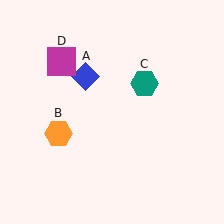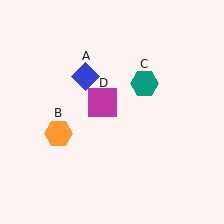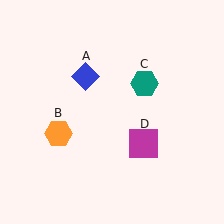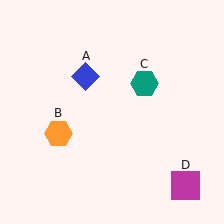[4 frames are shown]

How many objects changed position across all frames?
1 object changed position: magenta square (object D).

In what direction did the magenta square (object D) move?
The magenta square (object D) moved down and to the right.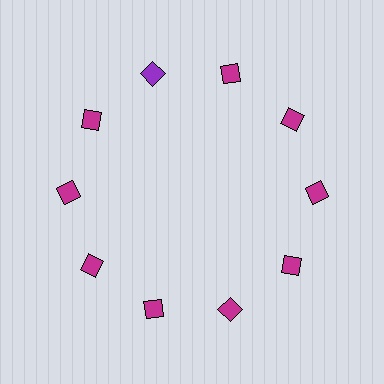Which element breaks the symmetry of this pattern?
The purple square at roughly the 11 o'clock position breaks the symmetry. All other shapes are magenta squares.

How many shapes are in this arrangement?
There are 10 shapes arranged in a ring pattern.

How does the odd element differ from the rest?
It has a different color: purple instead of magenta.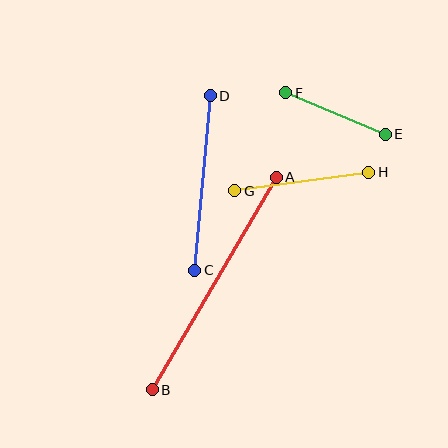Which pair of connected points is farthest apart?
Points A and B are farthest apart.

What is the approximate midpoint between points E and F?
The midpoint is at approximately (336, 114) pixels.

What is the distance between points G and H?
The distance is approximately 135 pixels.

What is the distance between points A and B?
The distance is approximately 246 pixels.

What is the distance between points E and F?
The distance is approximately 108 pixels.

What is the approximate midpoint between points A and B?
The midpoint is at approximately (214, 283) pixels.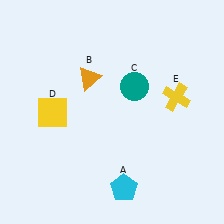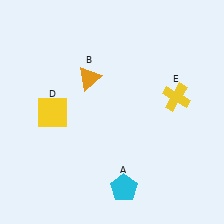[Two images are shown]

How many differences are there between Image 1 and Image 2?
There is 1 difference between the two images.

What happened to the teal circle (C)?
The teal circle (C) was removed in Image 2. It was in the top-right area of Image 1.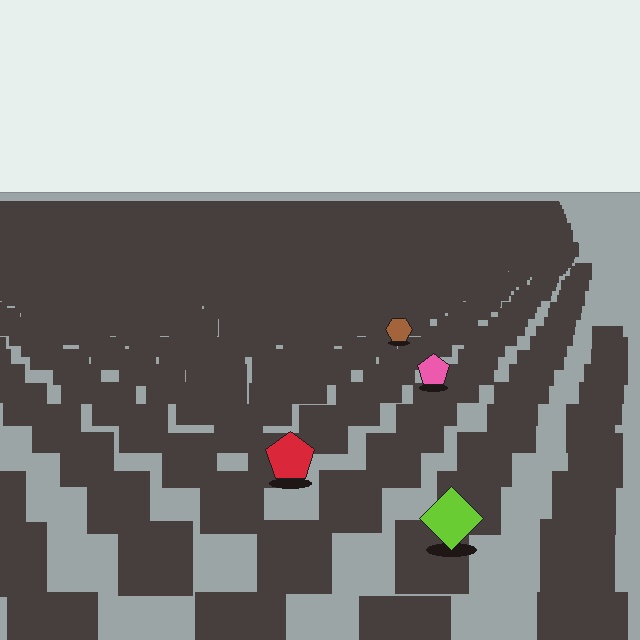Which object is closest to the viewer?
The lime diamond is closest. The texture marks near it are larger and more spread out.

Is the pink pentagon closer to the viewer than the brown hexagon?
Yes. The pink pentagon is closer — you can tell from the texture gradient: the ground texture is coarser near it.